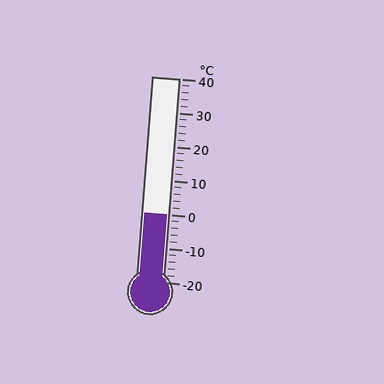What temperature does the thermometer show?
The thermometer shows approximately 0°C.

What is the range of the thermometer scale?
The thermometer scale ranges from -20°C to 40°C.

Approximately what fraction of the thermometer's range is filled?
The thermometer is filled to approximately 35% of its range.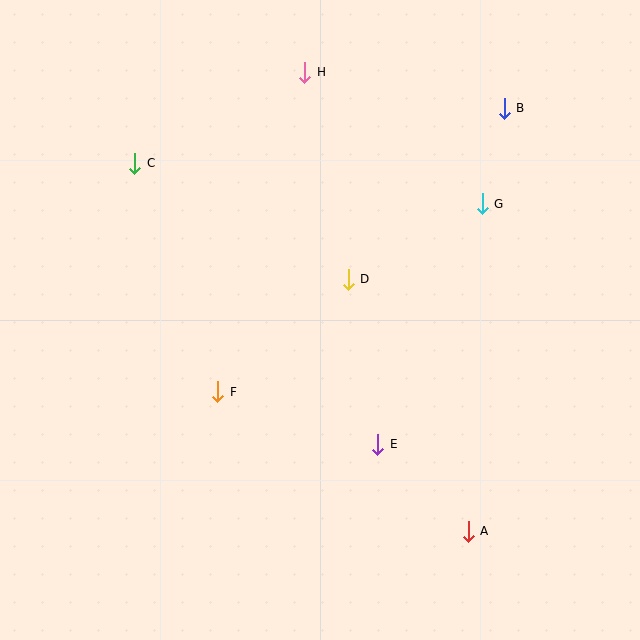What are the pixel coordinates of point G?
Point G is at (482, 204).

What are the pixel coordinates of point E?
Point E is at (378, 444).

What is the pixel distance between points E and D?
The distance between E and D is 168 pixels.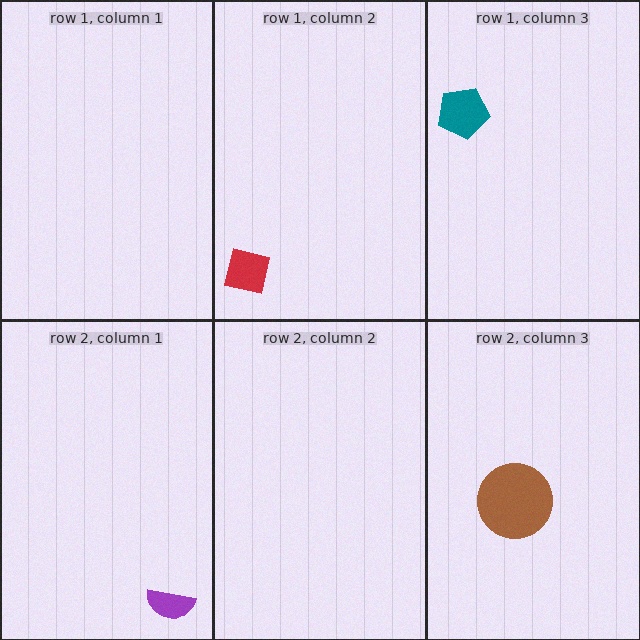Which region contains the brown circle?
The row 2, column 3 region.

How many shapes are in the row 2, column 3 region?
1.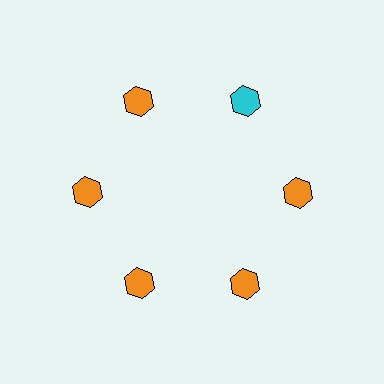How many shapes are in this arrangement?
There are 6 shapes arranged in a ring pattern.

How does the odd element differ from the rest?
It has a different color: cyan instead of orange.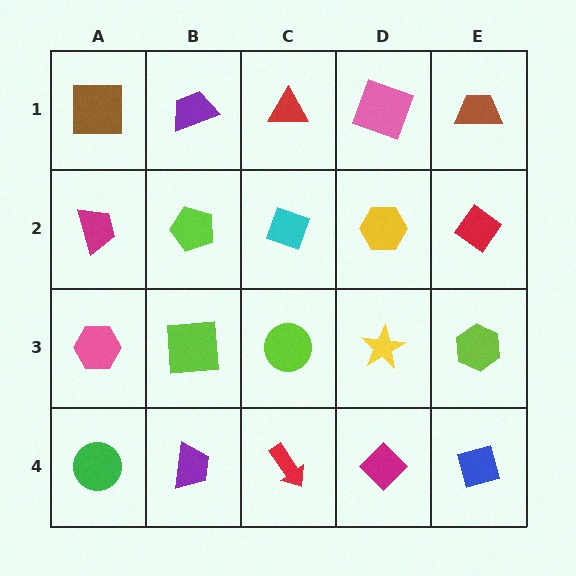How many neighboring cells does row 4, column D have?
3.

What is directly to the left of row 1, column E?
A pink square.